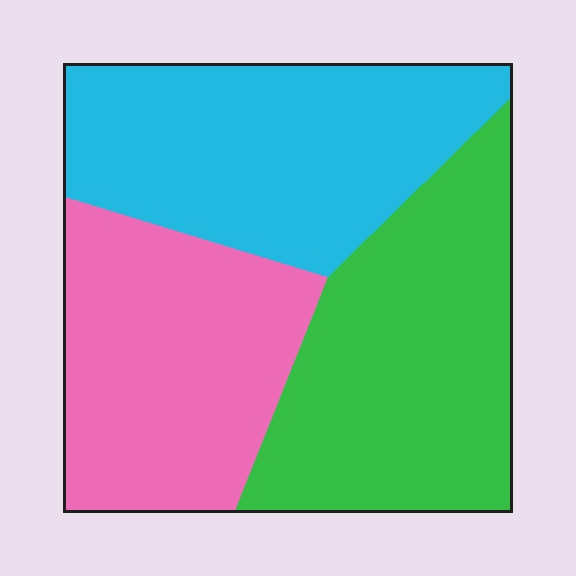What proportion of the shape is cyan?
Cyan takes up about one third (1/3) of the shape.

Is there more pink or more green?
Green.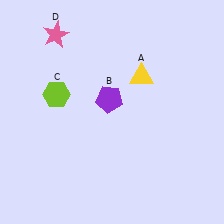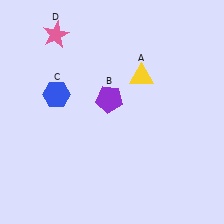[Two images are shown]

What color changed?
The hexagon (C) changed from lime in Image 1 to blue in Image 2.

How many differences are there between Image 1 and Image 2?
There is 1 difference between the two images.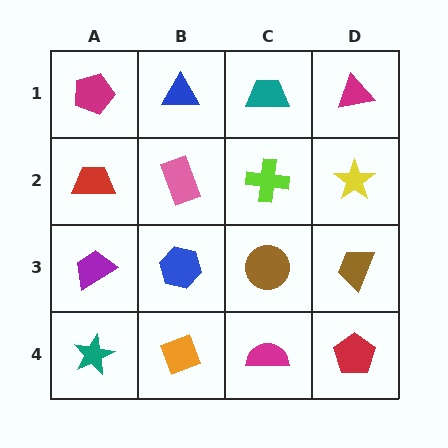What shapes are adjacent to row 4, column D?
A brown trapezoid (row 3, column D), a magenta semicircle (row 4, column C).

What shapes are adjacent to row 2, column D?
A magenta triangle (row 1, column D), a brown trapezoid (row 3, column D), a lime cross (row 2, column C).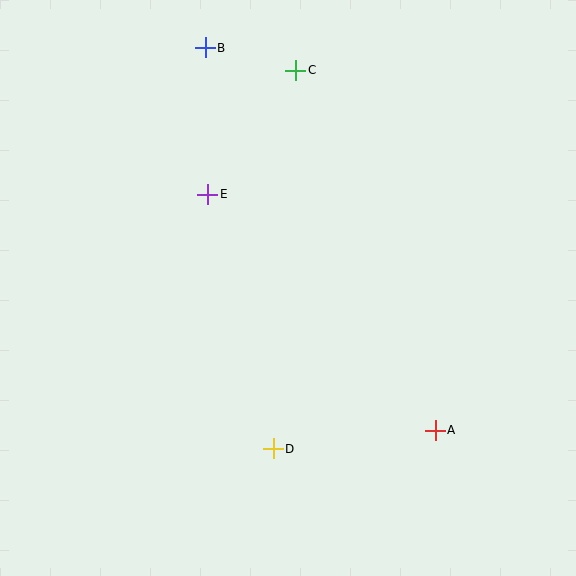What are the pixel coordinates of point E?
Point E is at (208, 194).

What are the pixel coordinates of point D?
Point D is at (273, 449).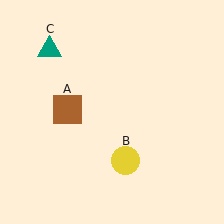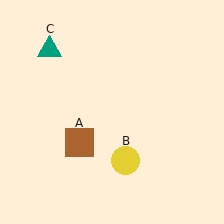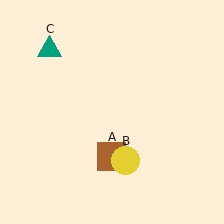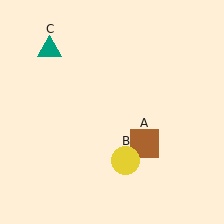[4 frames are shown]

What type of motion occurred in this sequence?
The brown square (object A) rotated counterclockwise around the center of the scene.